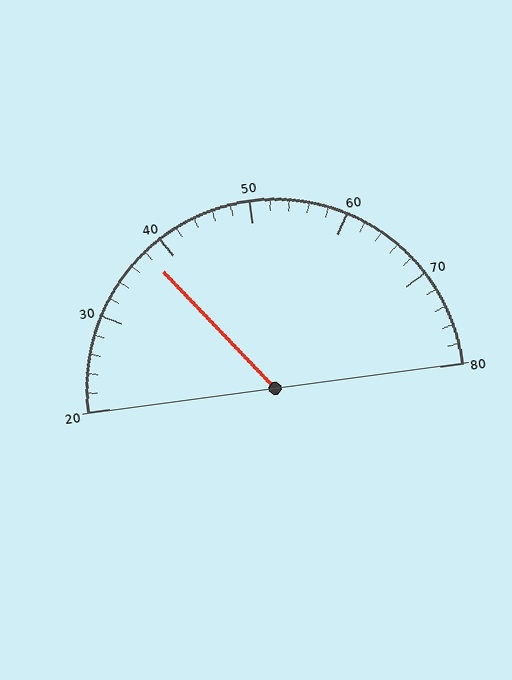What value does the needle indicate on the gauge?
The needle indicates approximately 38.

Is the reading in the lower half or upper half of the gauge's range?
The reading is in the lower half of the range (20 to 80).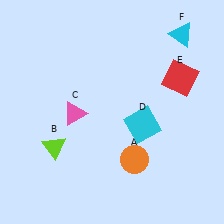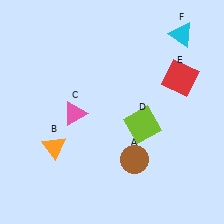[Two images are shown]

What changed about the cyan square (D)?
In Image 1, D is cyan. In Image 2, it changed to lime.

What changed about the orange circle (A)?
In Image 1, A is orange. In Image 2, it changed to brown.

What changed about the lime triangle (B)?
In Image 1, B is lime. In Image 2, it changed to orange.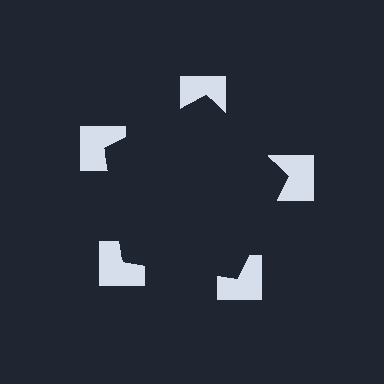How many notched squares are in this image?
There are 5 — one at each vertex of the illusory pentagon.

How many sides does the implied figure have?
5 sides.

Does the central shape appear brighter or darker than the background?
It typically appears slightly darker than the background, even though no actual brightness change is drawn.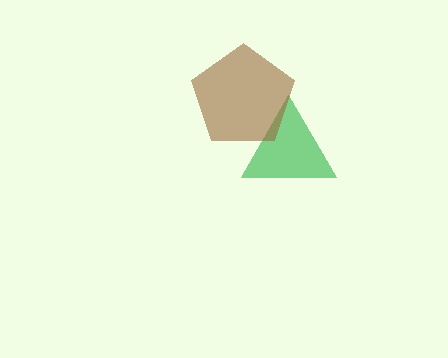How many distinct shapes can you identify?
There are 2 distinct shapes: a green triangle, a brown pentagon.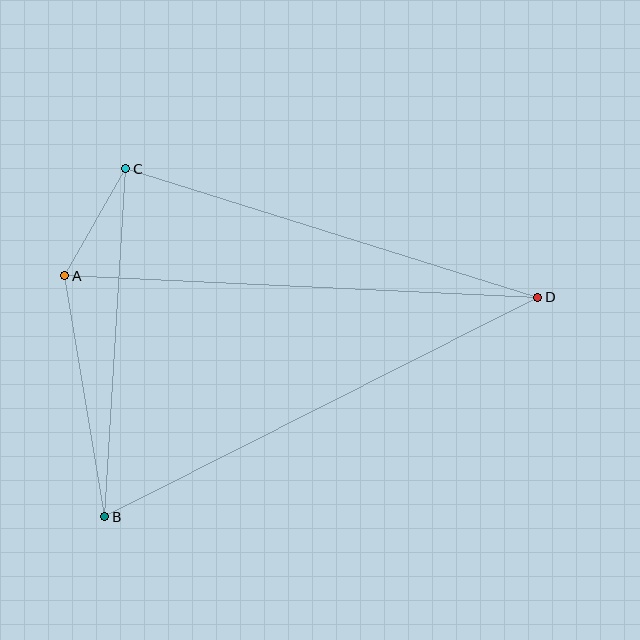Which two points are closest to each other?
Points A and C are closest to each other.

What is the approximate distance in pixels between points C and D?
The distance between C and D is approximately 431 pixels.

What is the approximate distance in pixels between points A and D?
The distance between A and D is approximately 473 pixels.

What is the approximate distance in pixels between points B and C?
The distance between B and C is approximately 349 pixels.